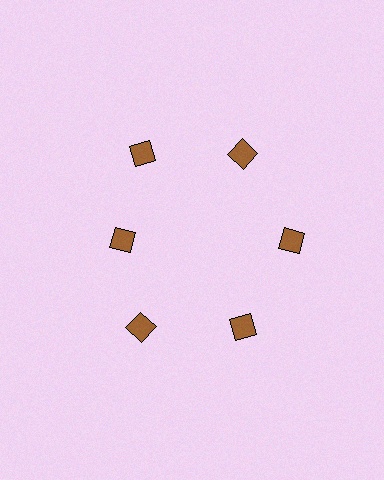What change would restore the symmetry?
The symmetry would be restored by moving it outward, back onto the ring so that all 6 diamonds sit at equal angles and equal distance from the center.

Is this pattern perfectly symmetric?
No. The 6 brown diamonds are arranged in a ring, but one element near the 9 o'clock position is pulled inward toward the center, breaking the 6-fold rotational symmetry.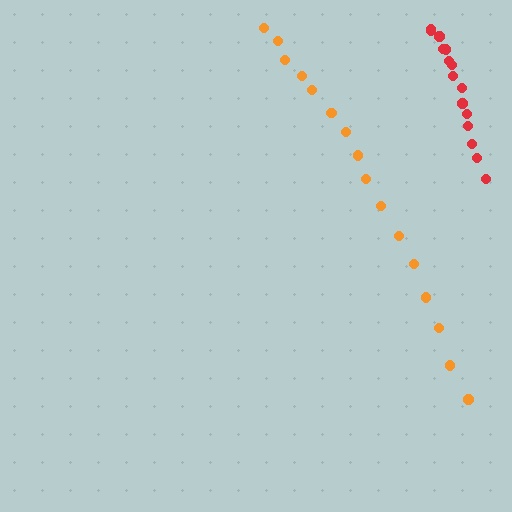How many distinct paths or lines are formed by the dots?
There are 2 distinct paths.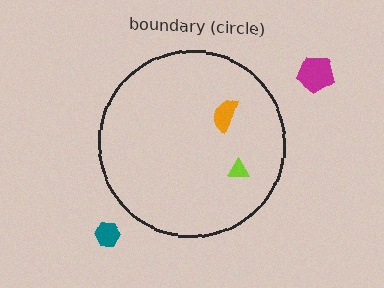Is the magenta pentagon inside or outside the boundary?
Outside.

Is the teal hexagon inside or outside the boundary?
Outside.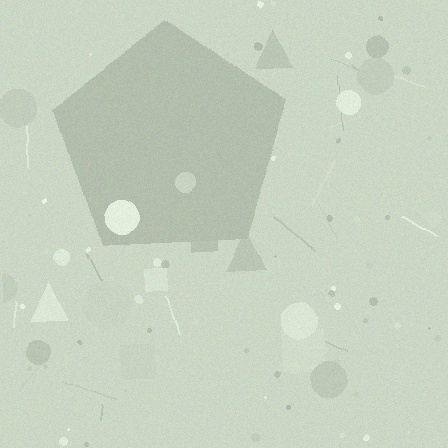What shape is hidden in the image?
A pentagon is hidden in the image.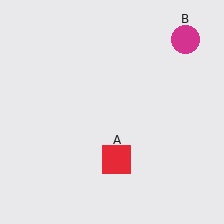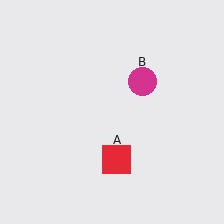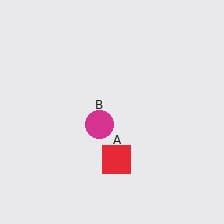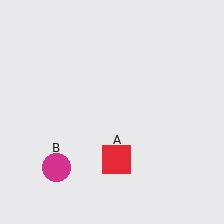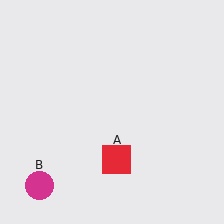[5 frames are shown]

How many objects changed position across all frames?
1 object changed position: magenta circle (object B).